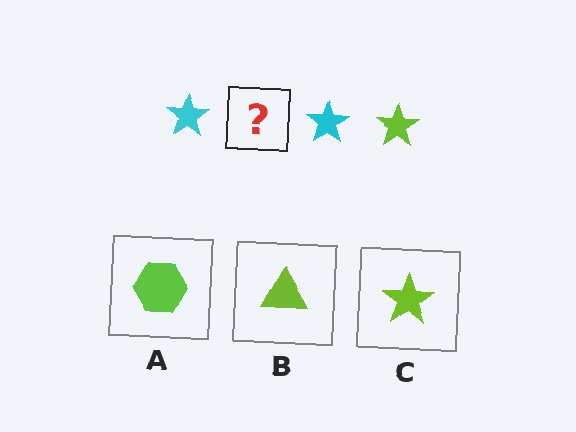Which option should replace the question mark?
Option C.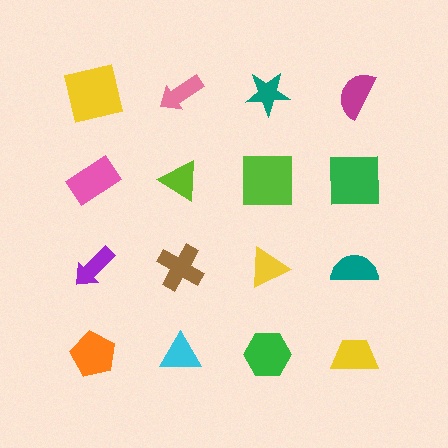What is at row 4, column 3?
A green hexagon.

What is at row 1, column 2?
A pink arrow.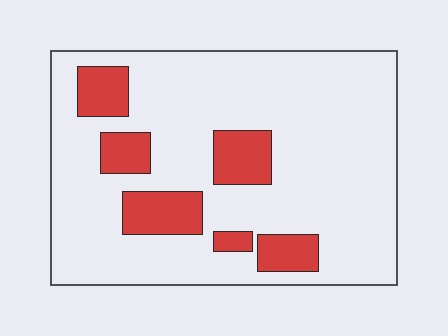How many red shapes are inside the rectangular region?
6.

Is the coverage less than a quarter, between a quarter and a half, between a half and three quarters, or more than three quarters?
Less than a quarter.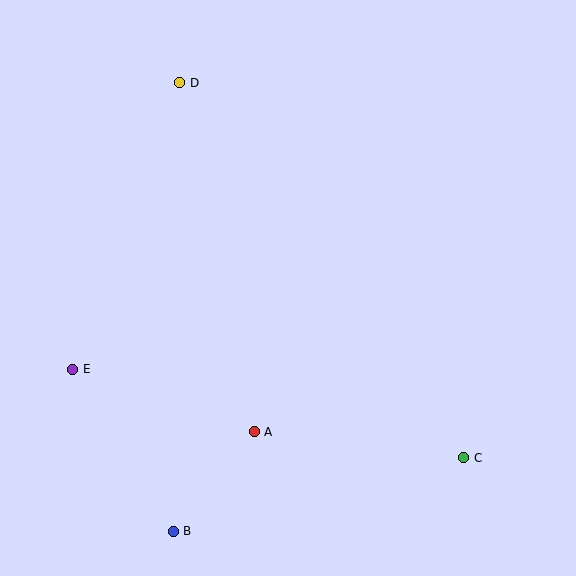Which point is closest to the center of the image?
Point A at (254, 432) is closest to the center.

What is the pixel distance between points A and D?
The distance between A and D is 357 pixels.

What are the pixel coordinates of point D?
Point D is at (180, 83).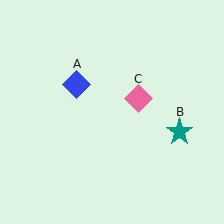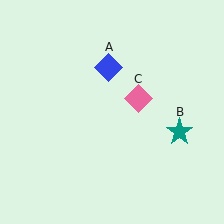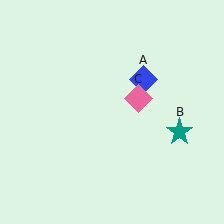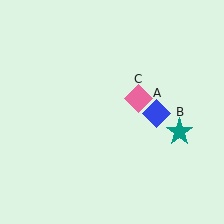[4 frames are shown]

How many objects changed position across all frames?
1 object changed position: blue diamond (object A).